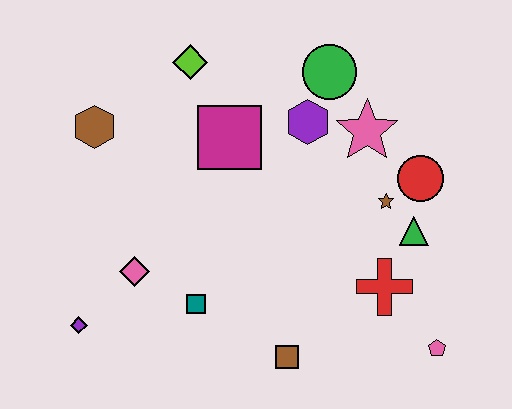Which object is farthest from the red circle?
The purple diamond is farthest from the red circle.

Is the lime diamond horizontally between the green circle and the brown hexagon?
Yes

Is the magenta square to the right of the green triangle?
No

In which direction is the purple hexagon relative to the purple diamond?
The purple hexagon is to the right of the purple diamond.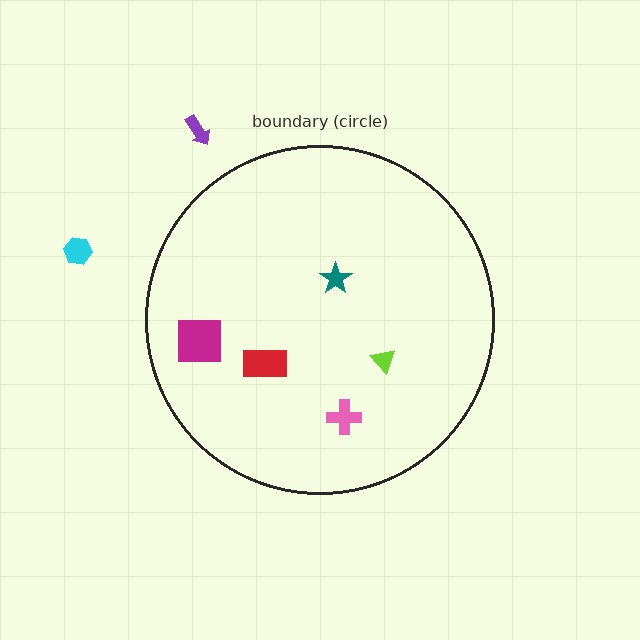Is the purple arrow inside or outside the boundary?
Outside.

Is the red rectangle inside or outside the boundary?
Inside.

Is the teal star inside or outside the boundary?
Inside.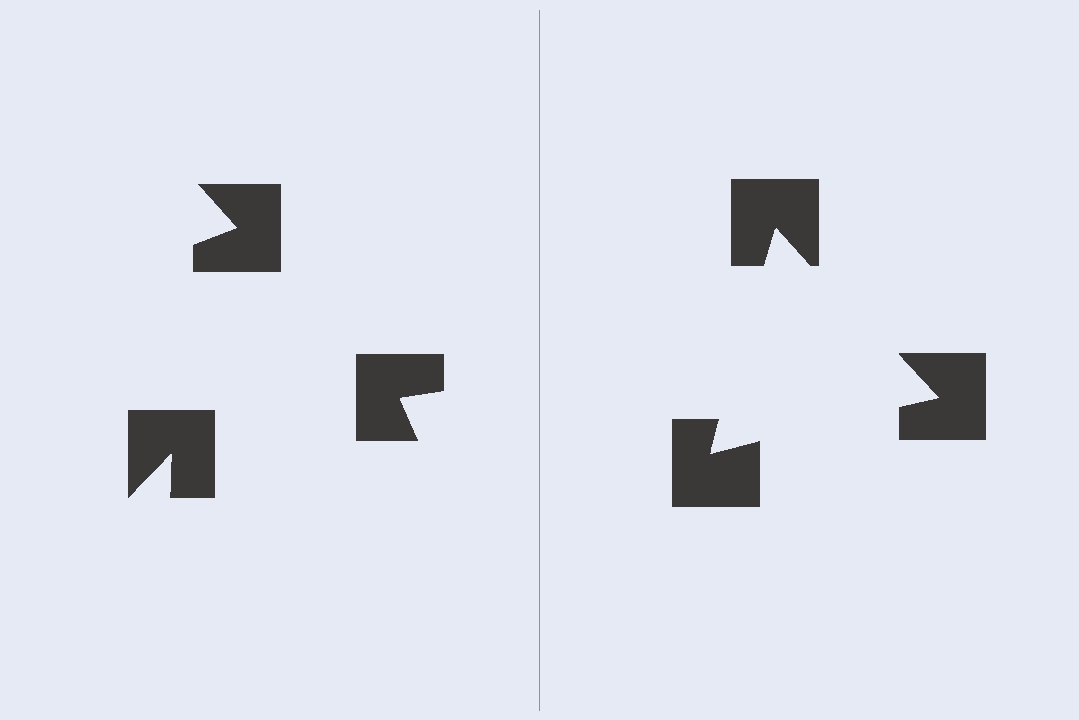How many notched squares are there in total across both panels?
6 — 3 on each side.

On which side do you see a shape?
An illusory triangle appears on the right side. On the left side the wedge cuts are rotated, so no coherent shape forms.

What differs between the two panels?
The notched squares are positioned identically on both sides; only the wedge orientations differ. On the right they align to a triangle; on the left they are misaligned.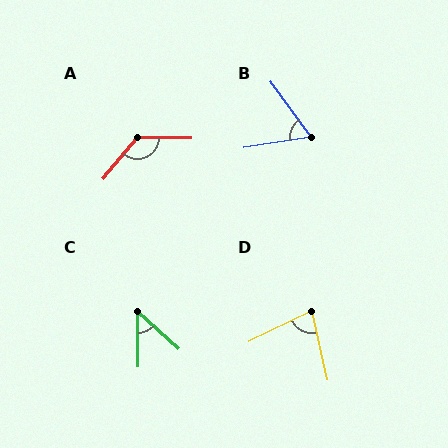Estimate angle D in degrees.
Approximately 77 degrees.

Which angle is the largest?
A, at approximately 129 degrees.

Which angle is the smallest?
C, at approximately 47 degrees.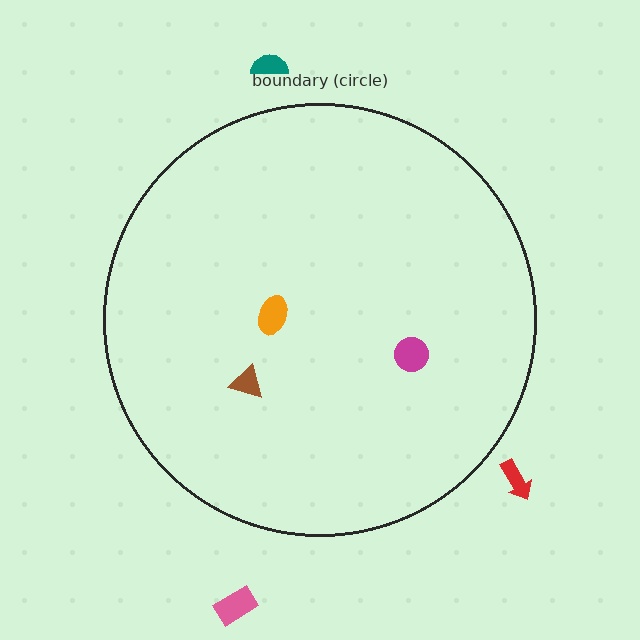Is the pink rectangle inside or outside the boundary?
Outside.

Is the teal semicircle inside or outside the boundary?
Outside.